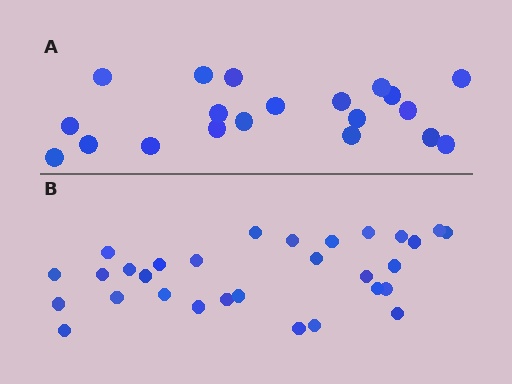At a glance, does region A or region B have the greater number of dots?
Region B (the bottom region) has more dots.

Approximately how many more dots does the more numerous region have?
Region B has roughly 10 or so more dots than region A.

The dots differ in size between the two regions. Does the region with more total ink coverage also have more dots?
No. Region A has more total ink coverage because its dots are larger, but region B actually contains more individual dots. Total area can be misleading — the number of items is what matters here.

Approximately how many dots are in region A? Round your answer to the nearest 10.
About 20 dots.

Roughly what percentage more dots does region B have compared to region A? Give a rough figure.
About 50% more.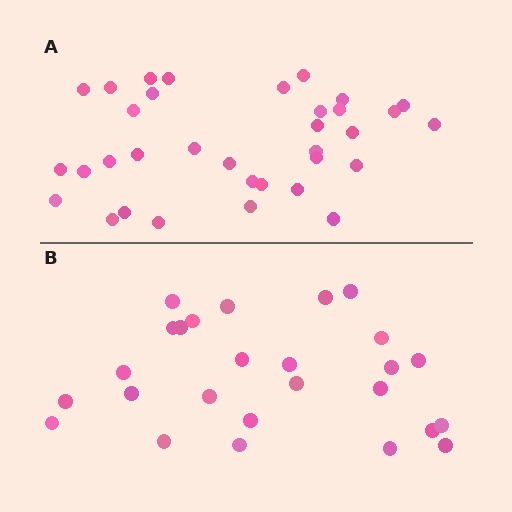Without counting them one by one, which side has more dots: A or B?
Region A (the top region) has more dots.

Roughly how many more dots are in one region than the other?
Region A has roughly 8 or so more dots than region B.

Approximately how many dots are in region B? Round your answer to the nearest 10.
About 30 dots. (The exact count is 26, which rounds to 30.)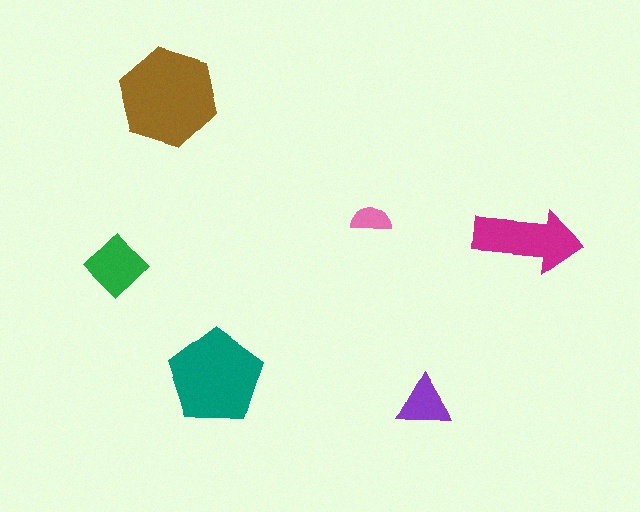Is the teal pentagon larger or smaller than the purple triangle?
Larger.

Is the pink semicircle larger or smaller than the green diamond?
Smaller.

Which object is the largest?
The brown hexagon.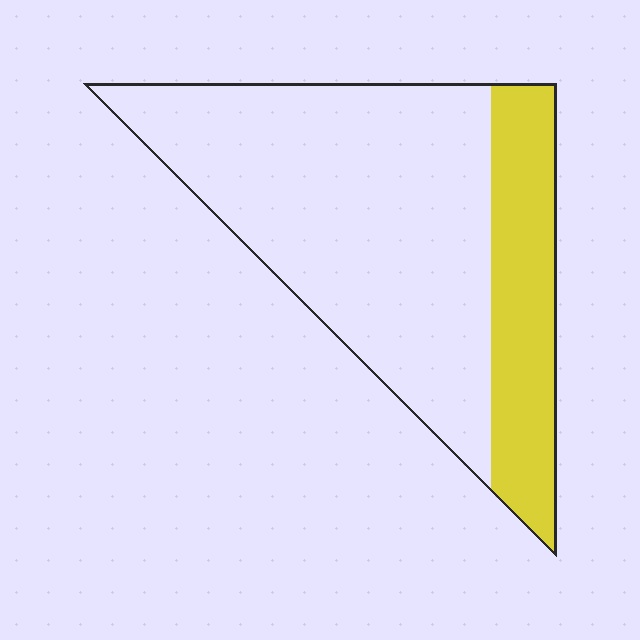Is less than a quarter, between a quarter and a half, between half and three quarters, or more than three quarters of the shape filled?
Between a quarter and a half.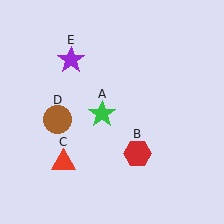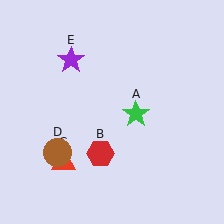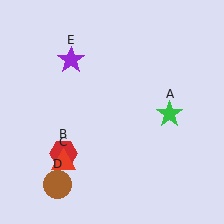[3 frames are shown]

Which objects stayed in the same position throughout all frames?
Red triangle (object C) and purple star (object E) remained stationary.